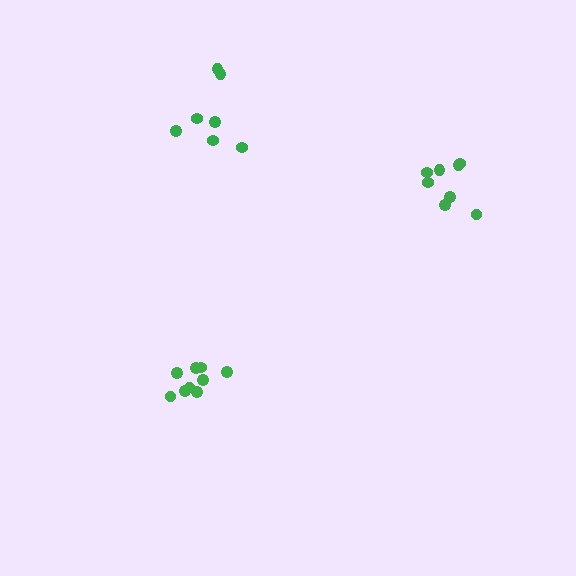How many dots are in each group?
Group 1: 7 dots, Group 2: 9 dots, Group 3: 8 dots (24 total).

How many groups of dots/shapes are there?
There are 3 groups.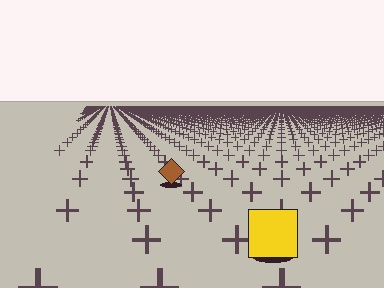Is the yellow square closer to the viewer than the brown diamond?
Yes. The yellow square is closer — you can tell from the texture gradient: the ground texture is coarser near it.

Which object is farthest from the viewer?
The brown diamond is farthest from the viewer. It appears smaller and the ground texture around it is denser.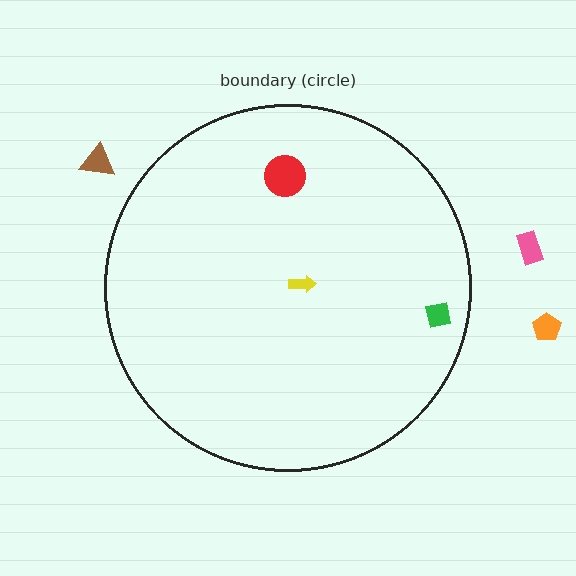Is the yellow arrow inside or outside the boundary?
Inside.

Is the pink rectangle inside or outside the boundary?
Outside.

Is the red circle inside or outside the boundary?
Inside.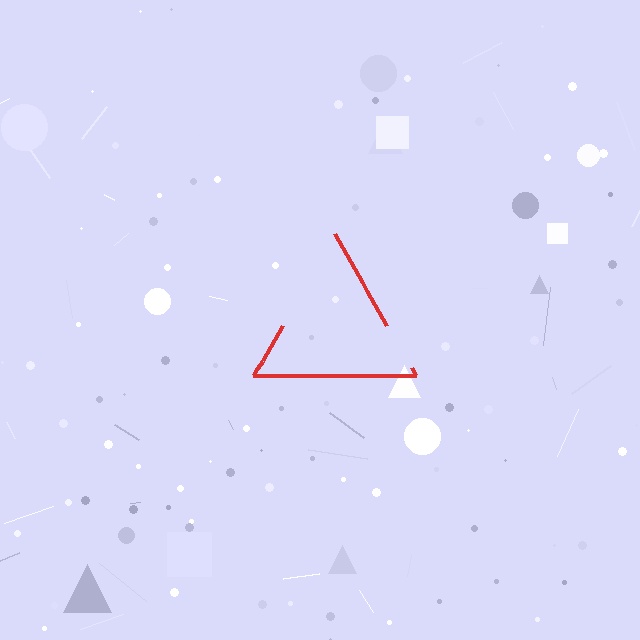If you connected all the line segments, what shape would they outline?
They would outline a triangle.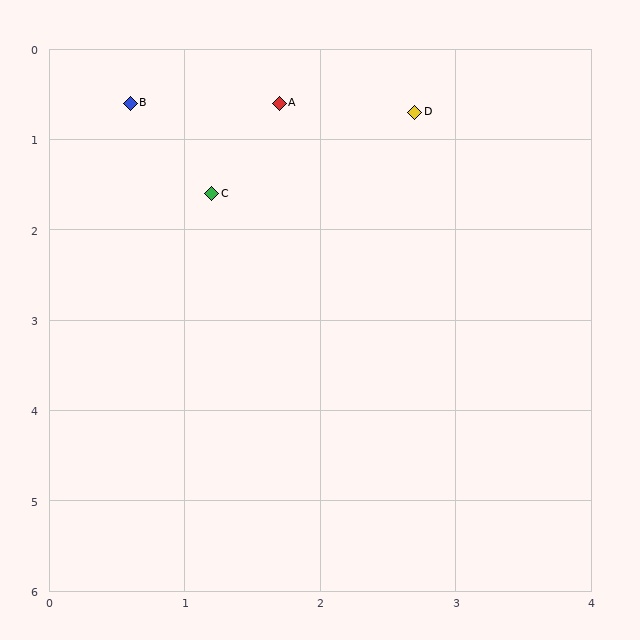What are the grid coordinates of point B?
Point B is at approximately (0.6, 0.6).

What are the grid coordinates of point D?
Point D is at approximately (2.7, 0.7).